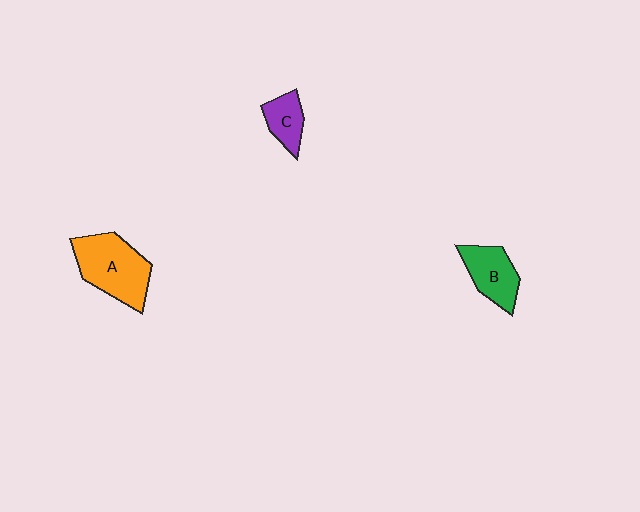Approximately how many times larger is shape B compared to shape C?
Approximately 1.5 times.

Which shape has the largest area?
Shape A (orange).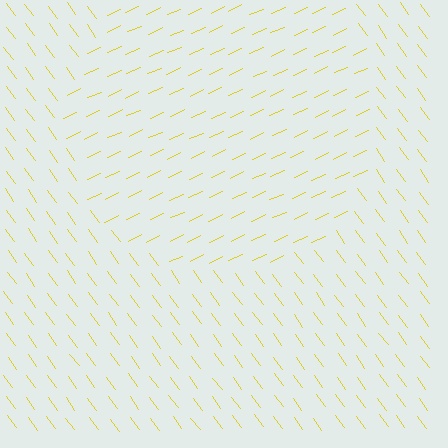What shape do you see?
I see a circle.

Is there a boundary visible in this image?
Yes, there is a texture boundary formed by a change in line orientation.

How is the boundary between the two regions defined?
The boundary is defined purely by a change in line orientation (approximately 79 degrees difference). All lines are the same color and thickness.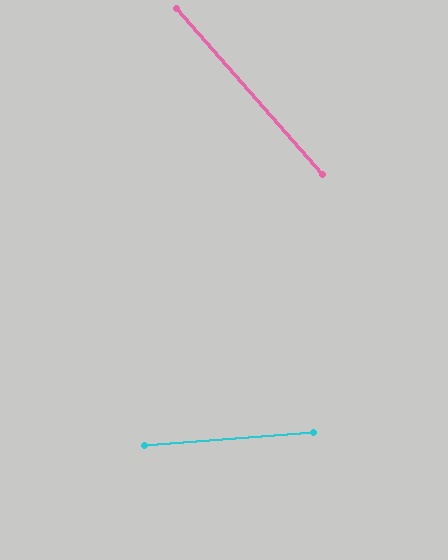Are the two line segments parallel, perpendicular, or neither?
Neither parallel nor perpendicular — they differ by about 53°.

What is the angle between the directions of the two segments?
Approximately 53 degrees.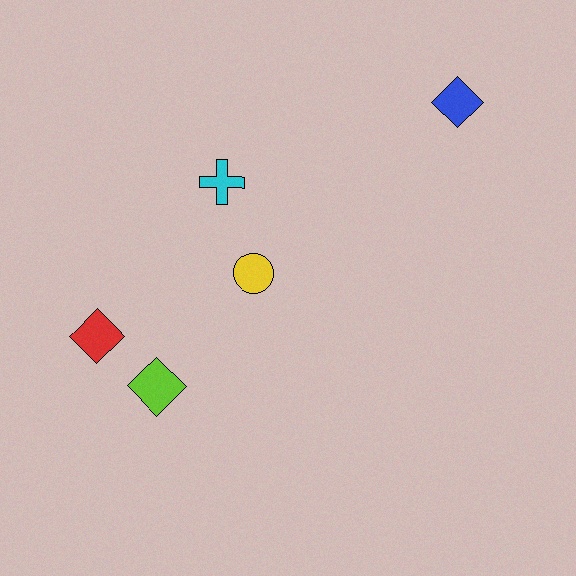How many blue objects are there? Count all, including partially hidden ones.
There is 1 blue object.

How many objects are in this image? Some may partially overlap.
There are 5 objects.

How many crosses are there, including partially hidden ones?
There is 1 cross.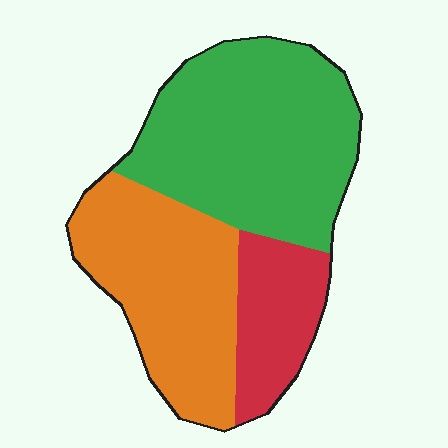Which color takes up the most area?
Green, at roughly 45%.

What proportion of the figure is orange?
Orange takes up between a third and a half of the figure.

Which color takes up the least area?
Red, at roughly 15%.